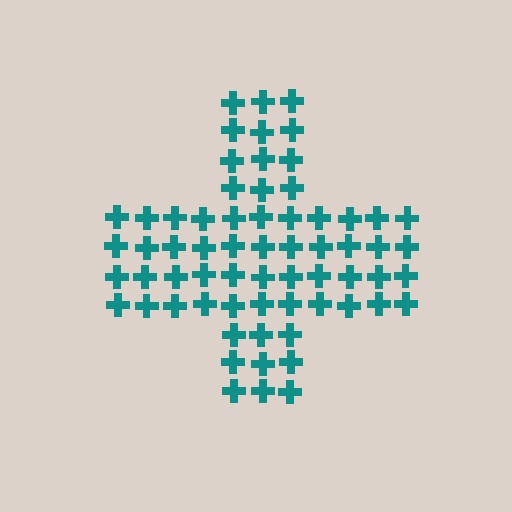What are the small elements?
The small elements are crosses.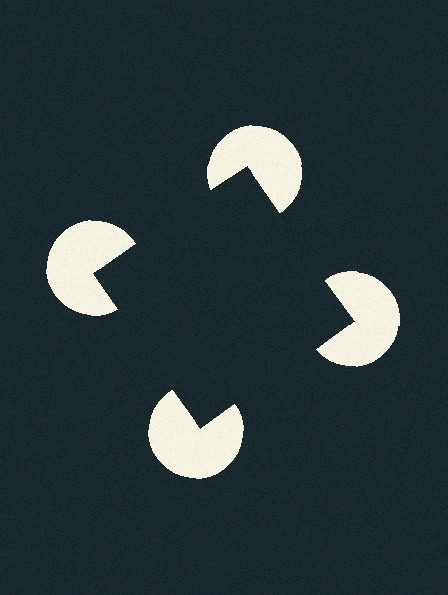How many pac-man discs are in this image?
There are 4 — one at each vertex of the illusory square.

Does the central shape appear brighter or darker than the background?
It typically appears slightly darker than the background, even though no actual brightness change is drawn.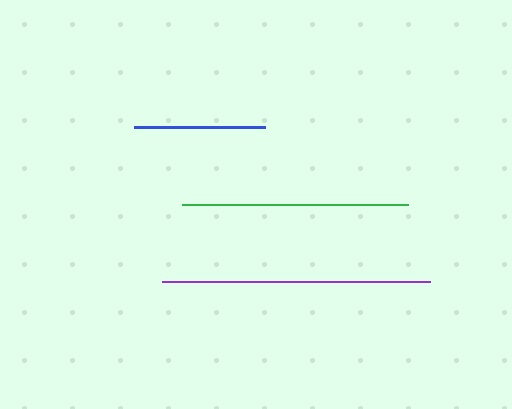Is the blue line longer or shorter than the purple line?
The purple line is longer than the blue line.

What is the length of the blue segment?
The blue segment is approximately 131 pixels long.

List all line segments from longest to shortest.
From longest to shortest: purple, green, blue.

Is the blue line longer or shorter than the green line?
The green line is longer than the blue line.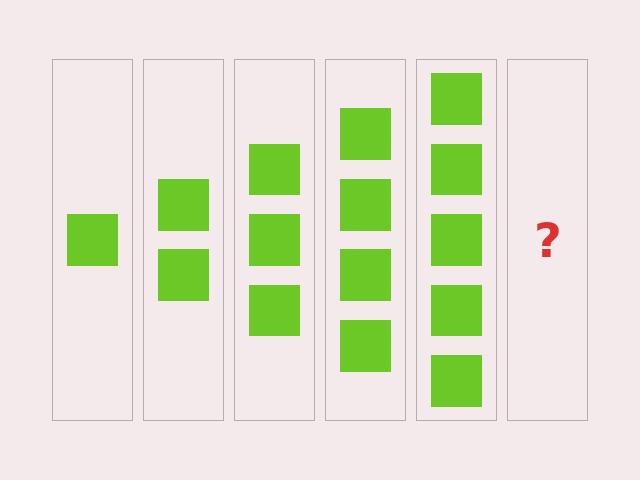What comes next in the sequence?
The next element should be 6 squares.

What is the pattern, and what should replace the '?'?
The pattern is that each step adds one more square. The '?' should be 6 squares.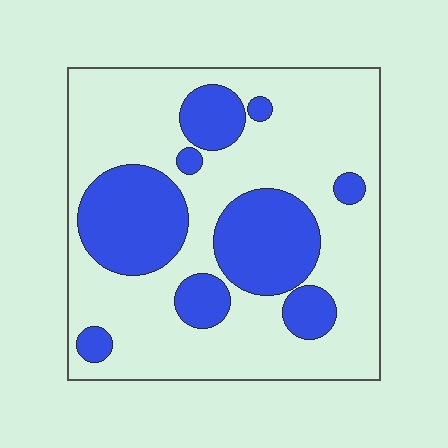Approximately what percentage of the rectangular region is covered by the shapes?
Approximately 30%.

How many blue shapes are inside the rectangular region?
9.